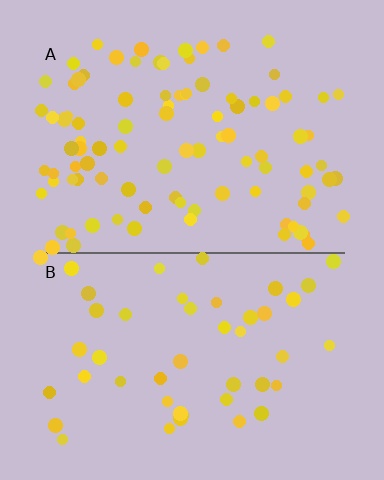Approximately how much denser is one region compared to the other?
Approximately 2.0× — region A over region B.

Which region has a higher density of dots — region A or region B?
A (the top).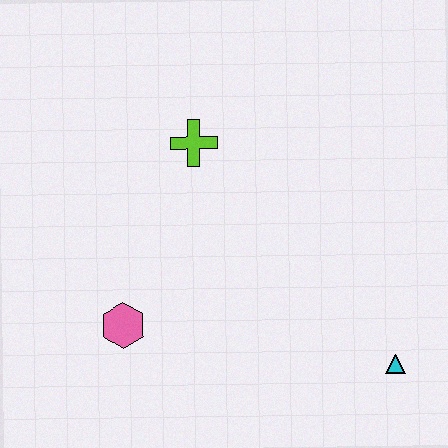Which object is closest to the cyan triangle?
The pink hexagon is closest to the cyan triangle.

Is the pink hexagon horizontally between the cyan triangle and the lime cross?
No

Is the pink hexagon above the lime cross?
No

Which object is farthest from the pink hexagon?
The cyan triangle is farthest from the pink hexagon.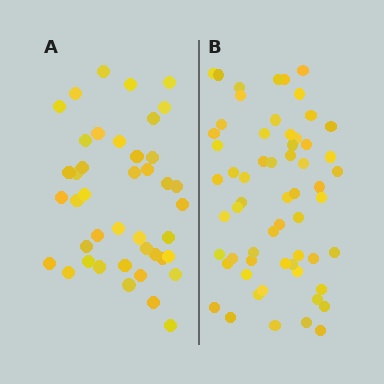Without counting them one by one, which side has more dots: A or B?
Region B (the right region) has more dots.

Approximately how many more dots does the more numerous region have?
Region B has approximately 20 more dots than region A.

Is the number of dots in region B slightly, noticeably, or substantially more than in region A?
Region B has noticeably more, but not dramatically so. The ratio is roughly 1.4 to 1.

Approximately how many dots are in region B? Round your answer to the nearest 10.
About 60 dots.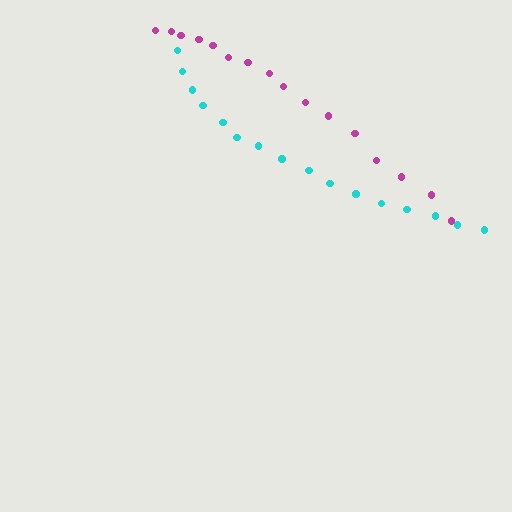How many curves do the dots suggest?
There are 2 distinct paths.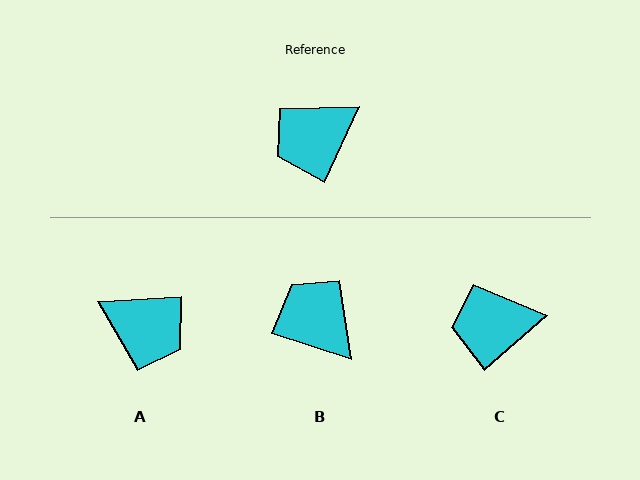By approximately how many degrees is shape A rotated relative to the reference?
Approximately 118 degrees counter-clockwise.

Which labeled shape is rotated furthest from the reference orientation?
A, about 118 degrees away.